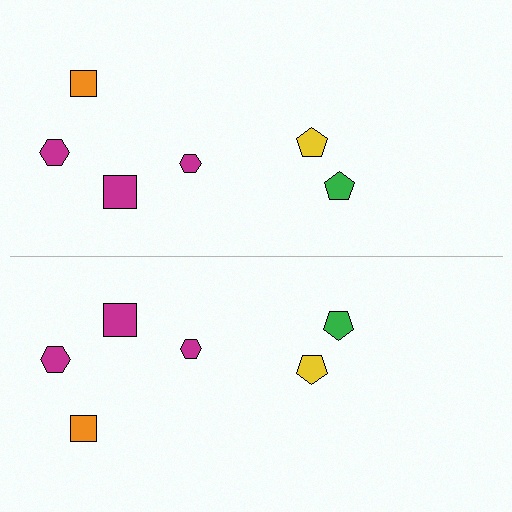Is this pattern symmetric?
Yes, this pattern has bilateral (reflection) symmetry.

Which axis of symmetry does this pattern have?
The pattern has a horizontal axis of symmetry running through the center of the image.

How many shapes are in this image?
There are 12 shapes in this image.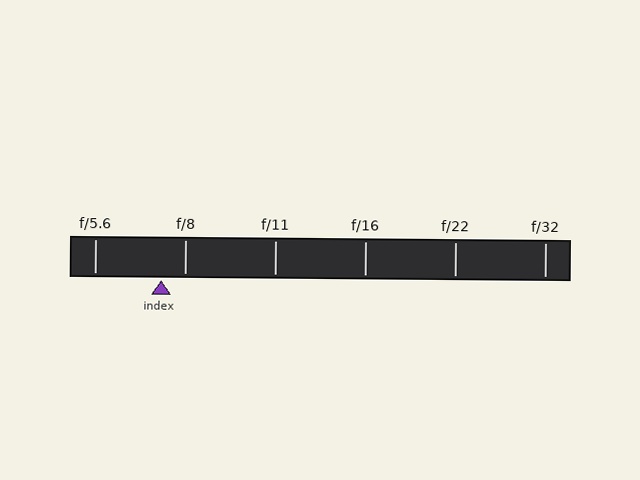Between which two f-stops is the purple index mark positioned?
The index mark is between f/5.6 and f/8.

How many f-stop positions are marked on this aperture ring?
There are 6 f-stop positions marked.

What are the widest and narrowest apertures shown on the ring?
The widest aperture shown is f/5.6 and the narrowest is f/32.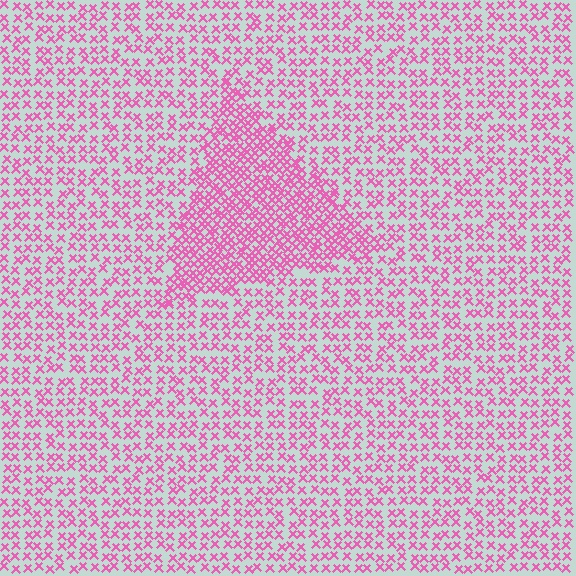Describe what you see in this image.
The image contains small pink elements arranged at two different densities. A triangle-shaped region is visible where the elements are more densely packed than the surrounding area.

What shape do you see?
I see a triangle.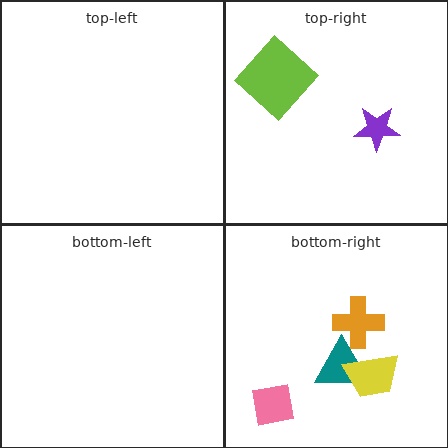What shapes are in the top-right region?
The lime diamond, the purple star.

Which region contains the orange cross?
The bottom-right region.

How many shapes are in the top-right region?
2.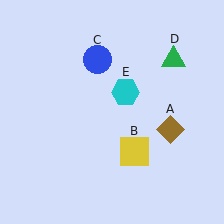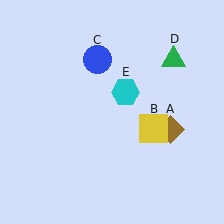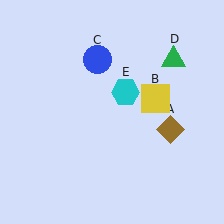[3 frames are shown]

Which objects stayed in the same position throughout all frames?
Brown diamond (object A) and blue circle (object C) and green triangle (object D) and cyan hexagon (object E) remained stationary.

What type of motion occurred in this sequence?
The yellow square (object B) rotated counterclockwise around the center of the scene.